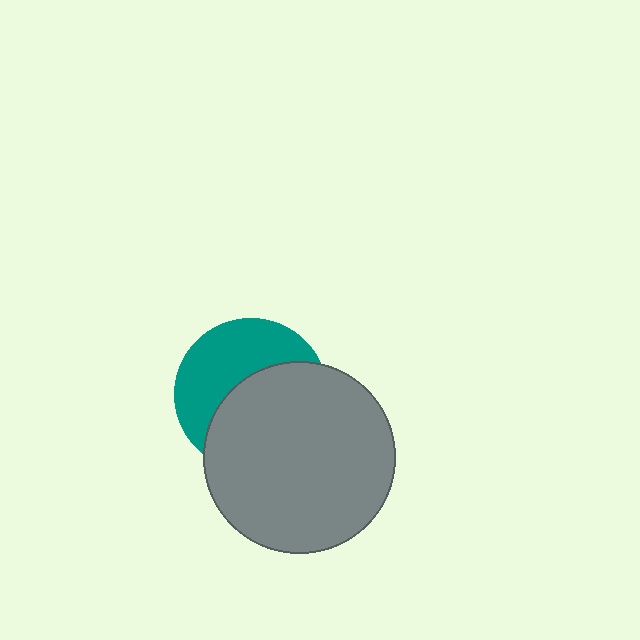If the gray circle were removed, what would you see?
You would see the complete teal circle.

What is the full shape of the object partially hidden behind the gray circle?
The partially hidden object is a teal circle.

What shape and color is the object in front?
The object in front is a gray circle.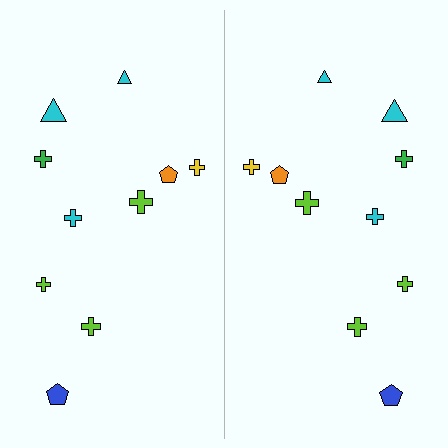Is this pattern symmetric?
Yes, this pattern has bilateral (reflection) symmetry.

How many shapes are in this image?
There are 20 shapes in this image.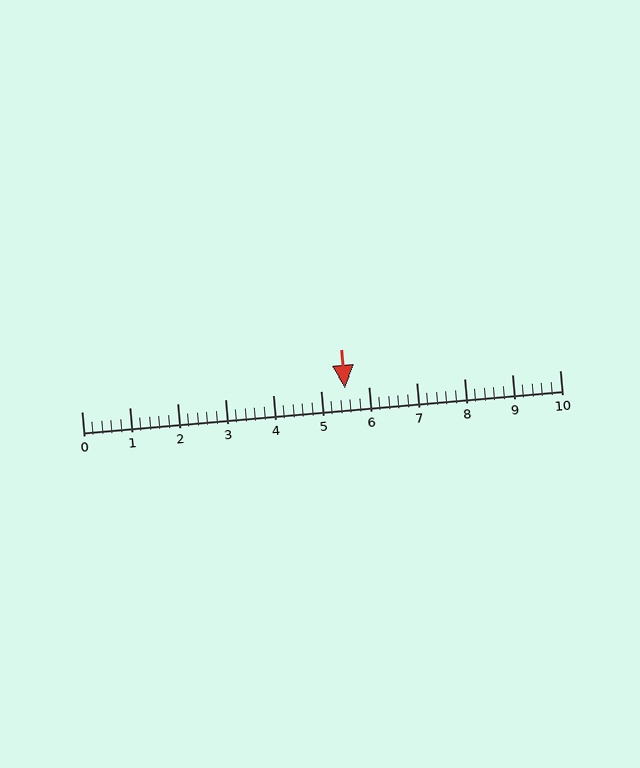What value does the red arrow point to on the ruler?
The red arrow points to approximately 5.5.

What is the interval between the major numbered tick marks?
The major tick marks are spaced 1 units apart.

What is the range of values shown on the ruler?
The ruler shows values from 0 to 10.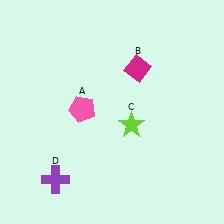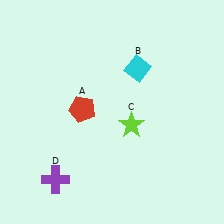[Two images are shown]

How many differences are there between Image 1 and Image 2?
There are 2 differences between the two images.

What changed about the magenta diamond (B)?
In Image 1, B is magenta. In Image 2, it changed to cyan.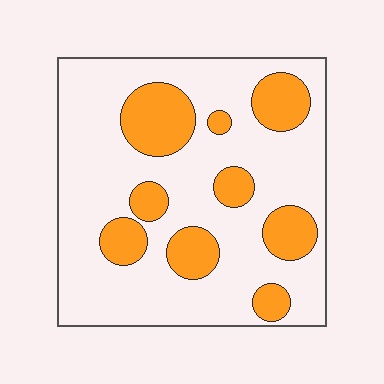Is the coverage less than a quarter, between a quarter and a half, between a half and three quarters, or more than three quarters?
Between a quarter and a half.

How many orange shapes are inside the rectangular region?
9.